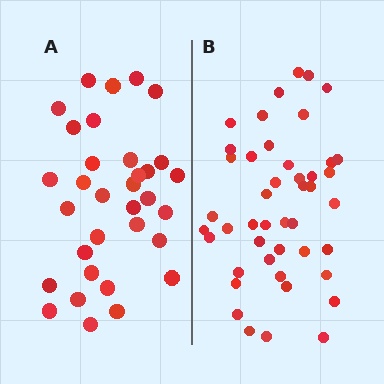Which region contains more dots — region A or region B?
Region B (the right region) has more dots.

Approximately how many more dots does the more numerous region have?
Region B has roughly 12 or so more dots than region A.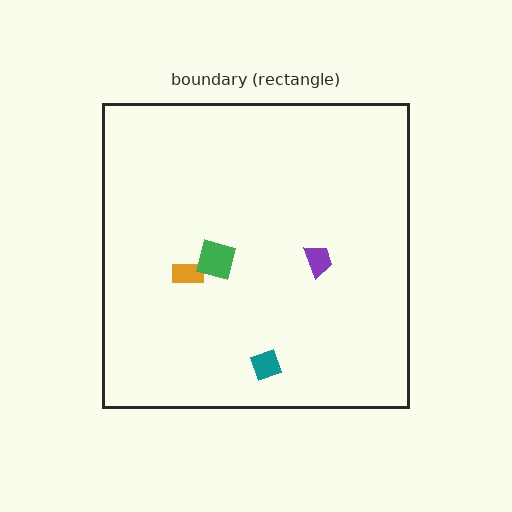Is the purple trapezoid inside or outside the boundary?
Inside.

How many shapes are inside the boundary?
4 inside, 0 outside.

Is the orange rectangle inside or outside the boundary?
Inside.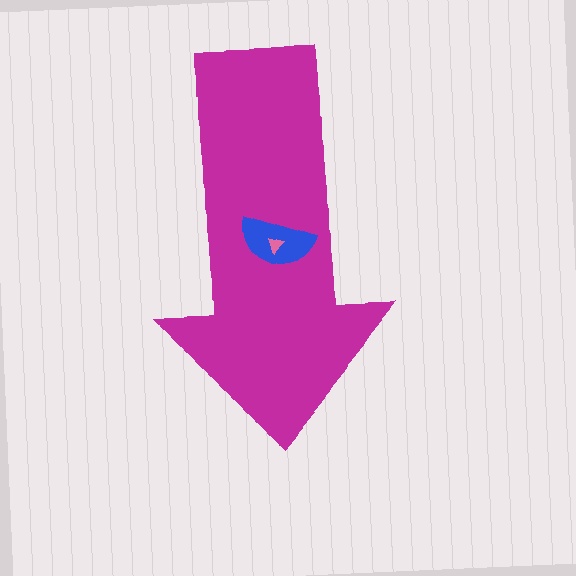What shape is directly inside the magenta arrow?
The blue semicircle.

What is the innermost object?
The pink triangle.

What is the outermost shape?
The magenta arrow.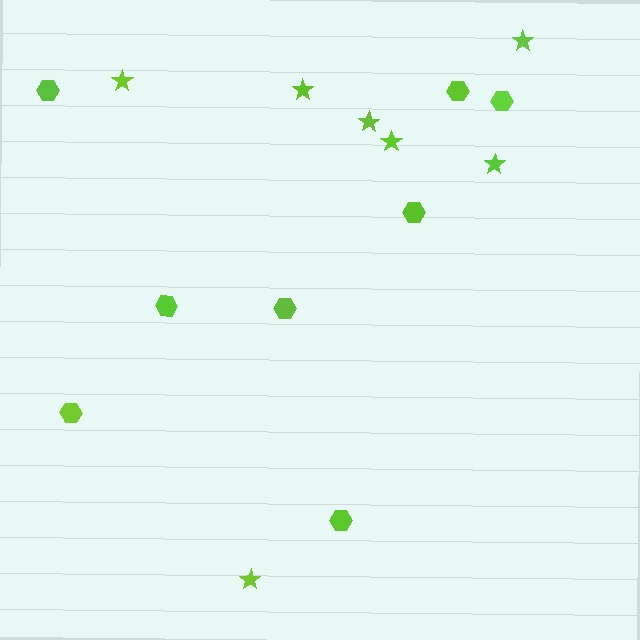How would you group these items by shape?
There are 2 groups: one group of stars (7) and one group of hexagons (8).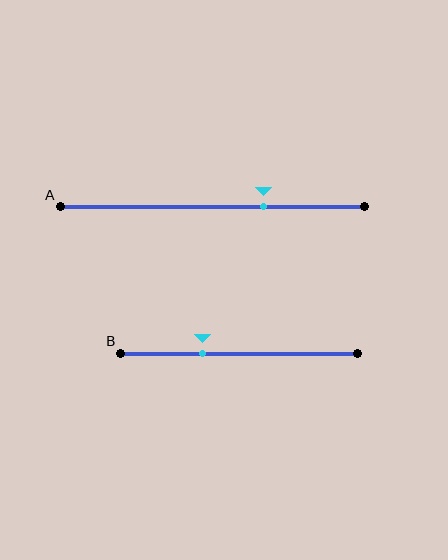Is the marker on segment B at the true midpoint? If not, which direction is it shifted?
No, the marker on segment B is shifted to the left by about 16% of the segment length.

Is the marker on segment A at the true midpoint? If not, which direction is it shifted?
No, the marker on segment A is shifted to the right by about 17% of the segment length.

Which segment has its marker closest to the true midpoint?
Segment B has its marker closest to the true midpoint.